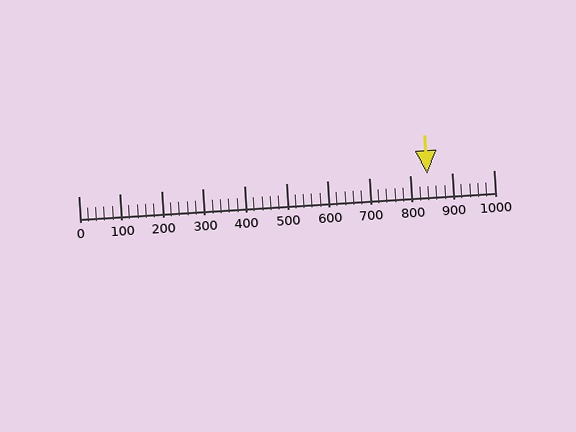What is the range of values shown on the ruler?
The ruler shows values from 0 to 1000.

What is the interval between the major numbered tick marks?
The major tick marks are spaced 100 units apart.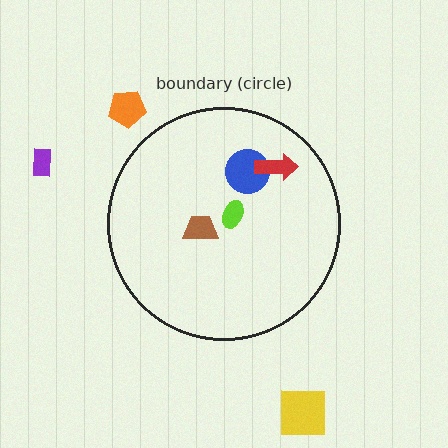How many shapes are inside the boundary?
4 inside, 3 outside.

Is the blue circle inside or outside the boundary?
Inside.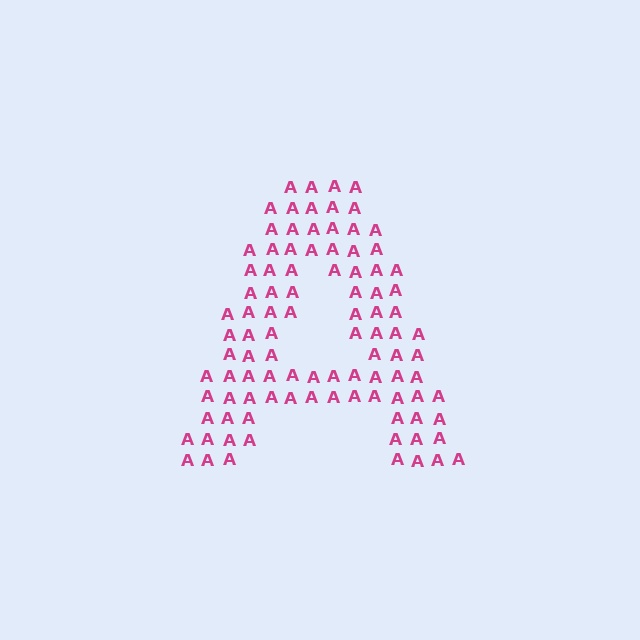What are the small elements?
The small elements are letter A's.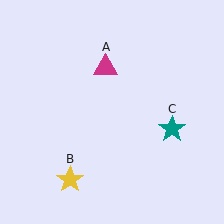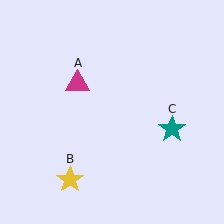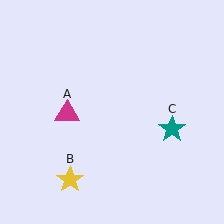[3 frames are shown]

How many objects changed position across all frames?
1 object changed position: magenta triangle (object A).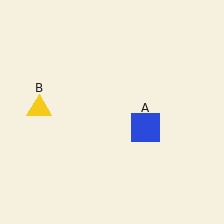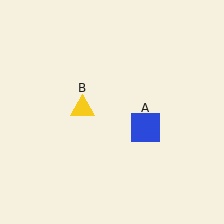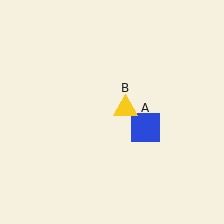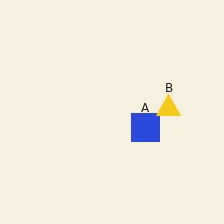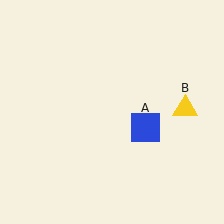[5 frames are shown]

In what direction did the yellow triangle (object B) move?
The yellow triangle (object B) moved right.